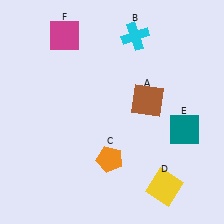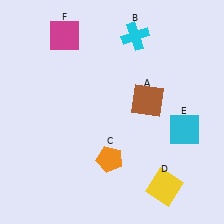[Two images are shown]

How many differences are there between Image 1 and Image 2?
There is 1 difference between the two images.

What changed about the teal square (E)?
In Image 1, E is teal. In Image 2, it changed to cyan.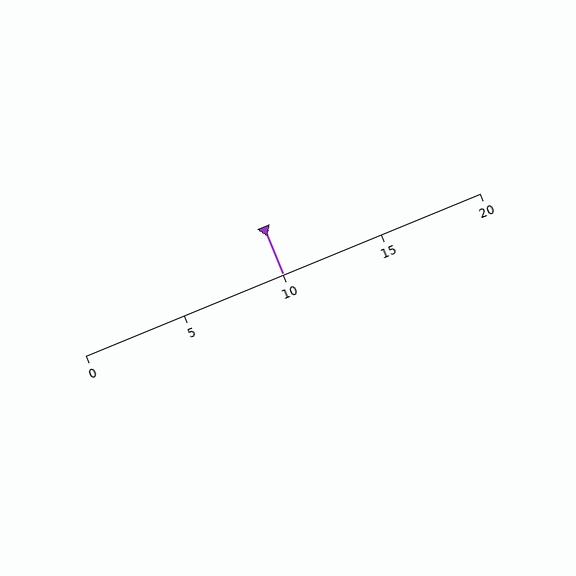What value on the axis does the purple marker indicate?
The marker indicates approximately 10.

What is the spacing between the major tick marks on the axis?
The major ticks are spaced 5 apart.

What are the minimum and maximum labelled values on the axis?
The axis runs from 0 to 20.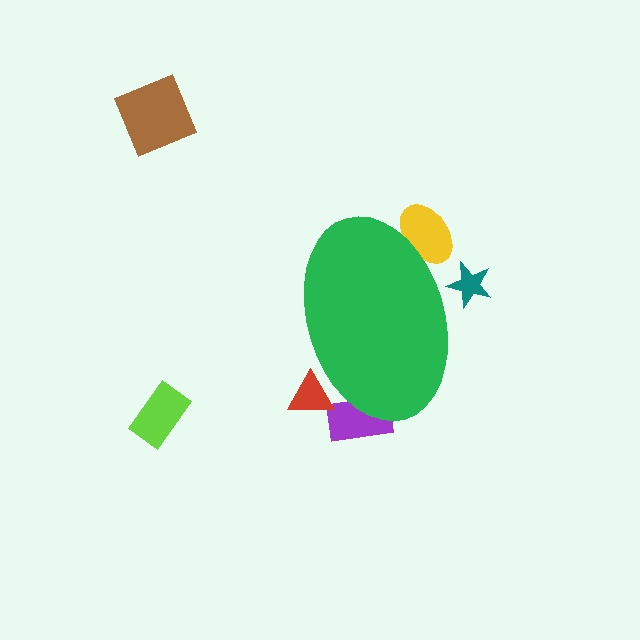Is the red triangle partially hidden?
Yes, the red triangle is partially hidden behind the green ellipse.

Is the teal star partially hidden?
Yes, the teal star is partially hidden behind the green ellipse.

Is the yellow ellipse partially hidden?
Yes, the yellow ellipse is partially hidden behind the green ellipse.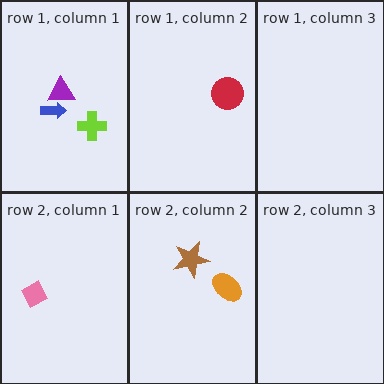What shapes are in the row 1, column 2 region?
The red circle.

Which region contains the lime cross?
The row 1, column 1 region.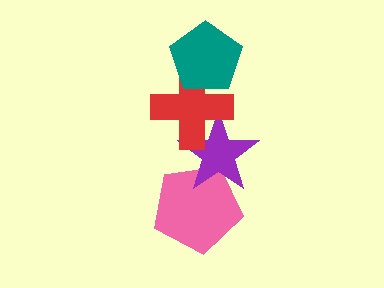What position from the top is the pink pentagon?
The pink pentagon is 4th from the top.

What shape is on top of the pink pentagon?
The purple star is on top of the pink pentagon.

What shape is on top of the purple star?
The red cross is on top of the purple star.